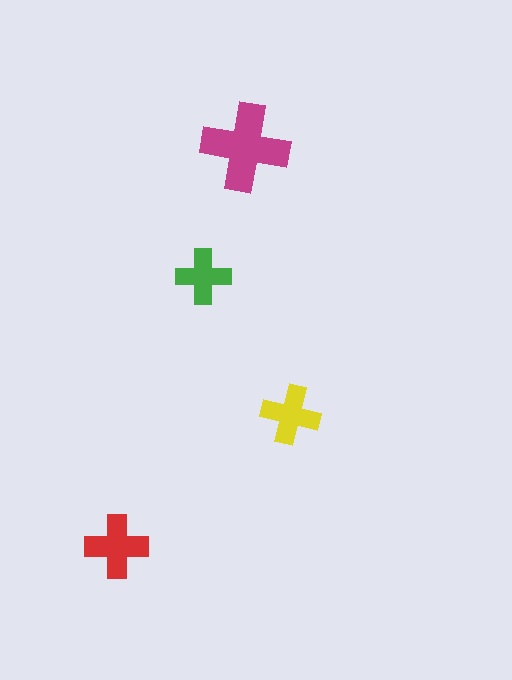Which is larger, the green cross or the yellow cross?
The yellow one.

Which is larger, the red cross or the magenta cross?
The magenta one.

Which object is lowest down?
The red cross is bottommost.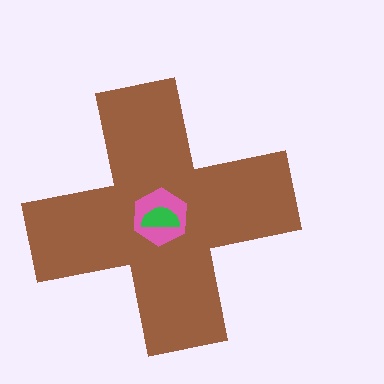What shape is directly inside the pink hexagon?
The green semicircle.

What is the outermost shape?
The brown cross.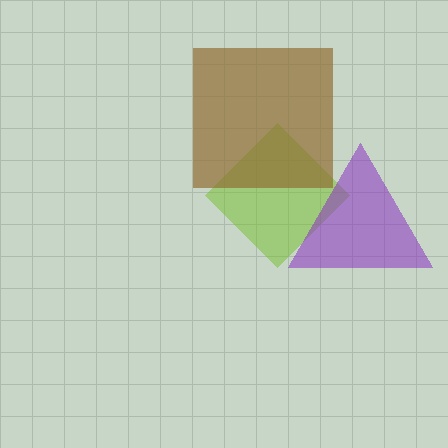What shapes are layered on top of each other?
The layered shapes are: a lime diamond, a purple triangle, a brown square.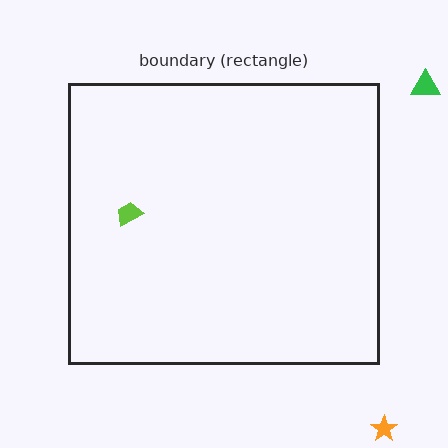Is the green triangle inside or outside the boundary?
Outside.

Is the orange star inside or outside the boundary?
Outside.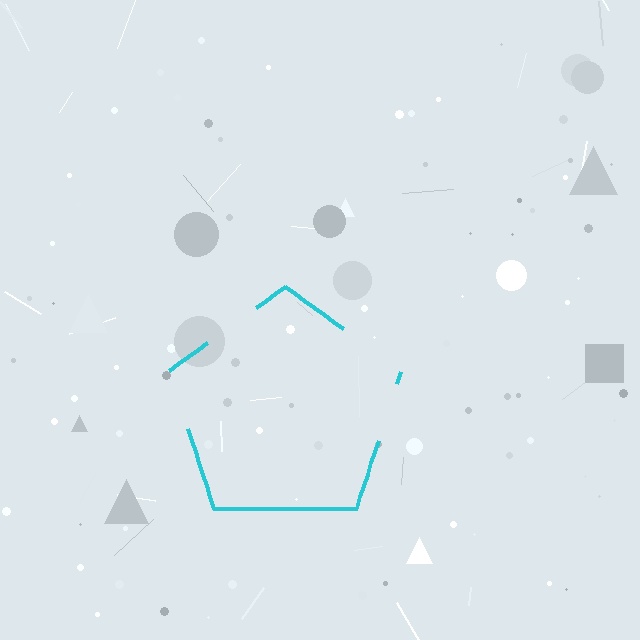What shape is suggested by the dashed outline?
The dashed outline suggests a pentagon.